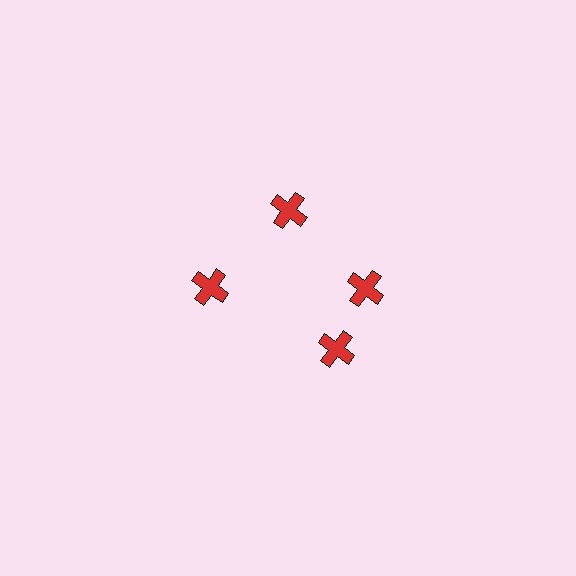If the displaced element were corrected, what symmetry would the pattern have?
It would have 4-fold rotational symmetry — the pattern would map onto itself every 90 degrees.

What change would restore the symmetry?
The symmetry would be restored by rotating it back into even spacing with its neighbors so that all 4 crosses sit at equal angles and equal distance from the center.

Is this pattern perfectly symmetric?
No. The 4 red crosses are arranged in a ring, but one element near the 6 o'clock position is rotated out of alignment along the ring, breaking the 4-fold rotational symmetry.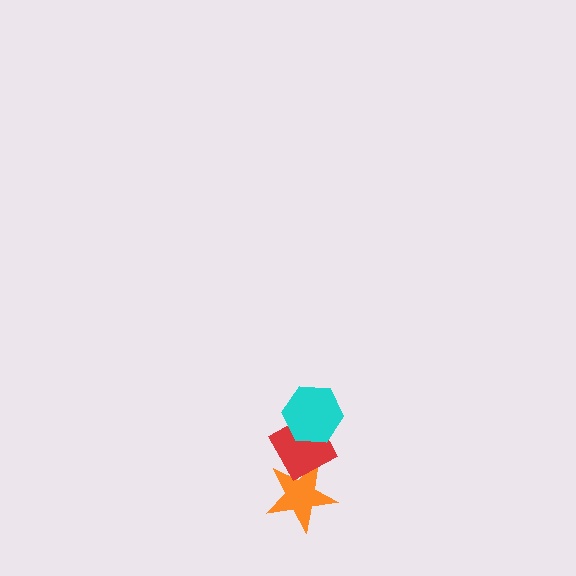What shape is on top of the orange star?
The red diamond is on top of the orange star.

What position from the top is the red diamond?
The red diamond is 2nd from the top.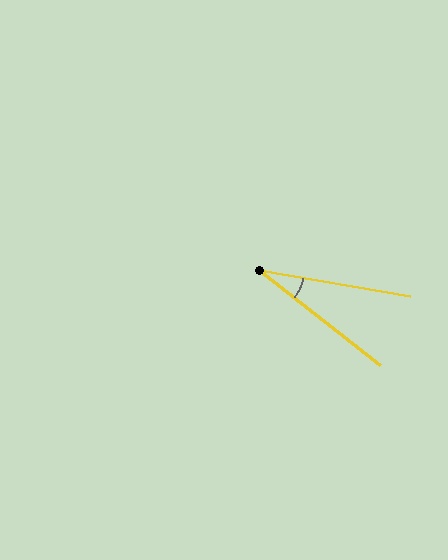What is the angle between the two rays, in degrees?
Approximately 28 degrees.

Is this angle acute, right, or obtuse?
It is acute.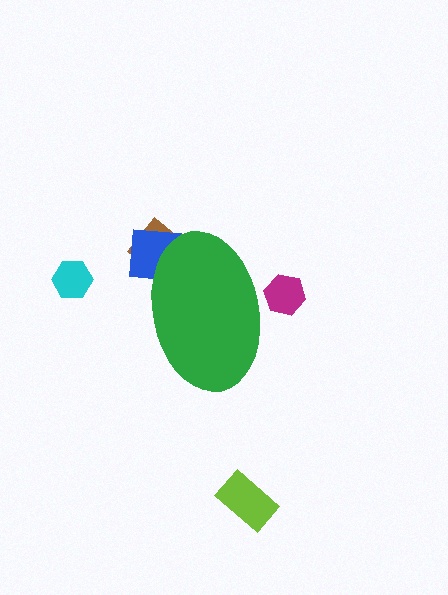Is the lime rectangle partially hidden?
No, the lime rectangle is fully visible.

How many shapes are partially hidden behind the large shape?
3 shapes are partially hidden.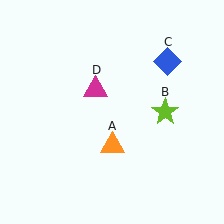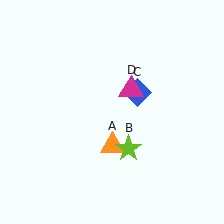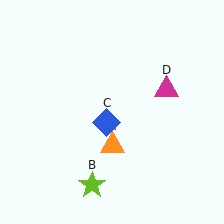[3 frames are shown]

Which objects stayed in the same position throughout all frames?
Orange triangle (object A) remained stationary.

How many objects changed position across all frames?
3 objects changed position: lime star (object B), blue diamond (object C), magenta triangle (object D).